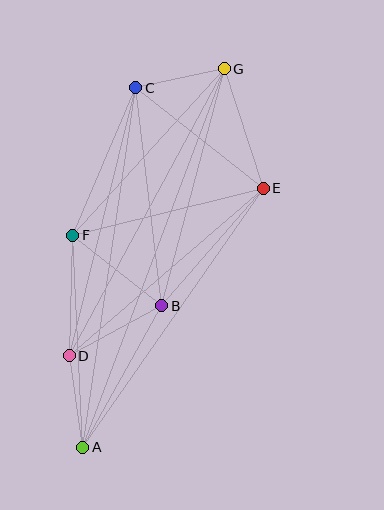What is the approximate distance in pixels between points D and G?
The distance between D and G is approximately 326 pixels.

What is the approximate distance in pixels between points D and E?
The distance between D and E is approximately 256 pixels.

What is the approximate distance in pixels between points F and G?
The distance between F and G is approximately 225 pixels.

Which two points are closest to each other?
Points C and G are closest to each other.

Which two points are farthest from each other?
Points A and G are farthest from each other.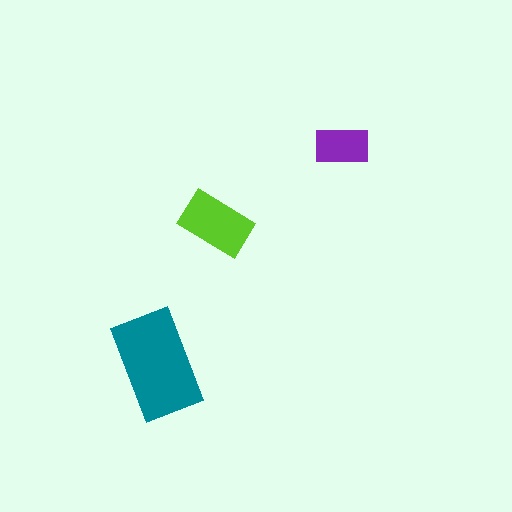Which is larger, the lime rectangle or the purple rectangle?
The lime one.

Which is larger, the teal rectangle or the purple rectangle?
The teal one.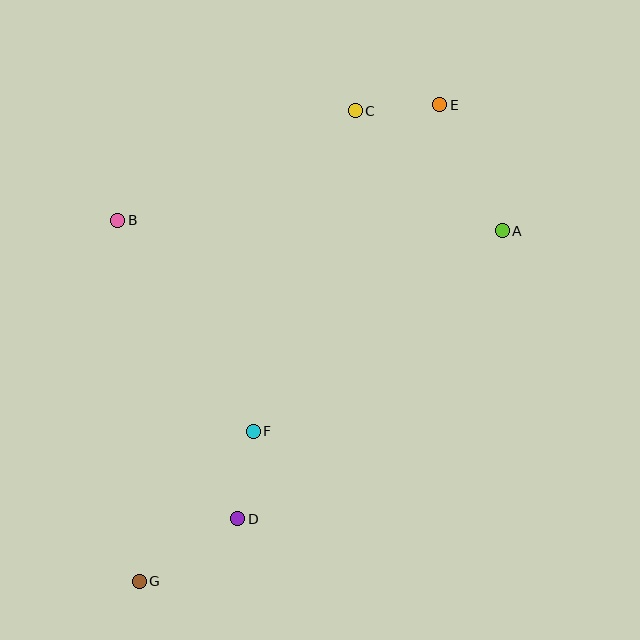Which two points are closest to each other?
Points C and E are closest to each other.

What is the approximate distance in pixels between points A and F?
The distance between A and F is approximately 320 pixels.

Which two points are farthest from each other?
Points E and G are farthest from each other.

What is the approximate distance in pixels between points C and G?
The distance between C and G is approximately 518 pixels.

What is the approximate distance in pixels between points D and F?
The distance between D and F is approximately 89 pixels.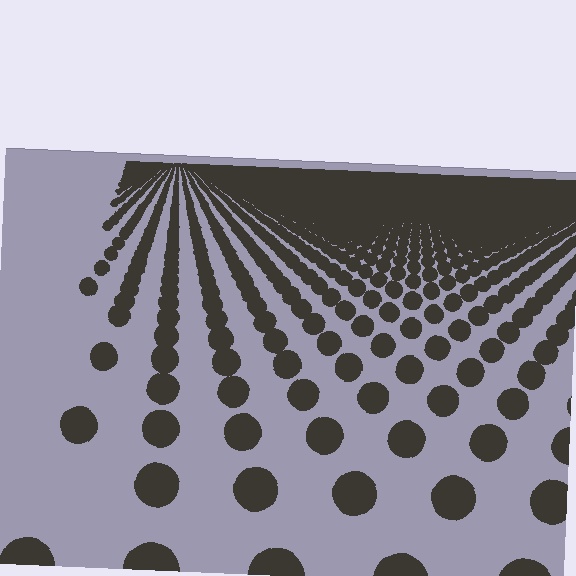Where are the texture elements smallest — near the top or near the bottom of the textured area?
Near the top.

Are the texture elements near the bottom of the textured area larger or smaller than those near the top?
Larger. Near the bottom, elements are closer to the viewer and appear at a bigger on-screen size.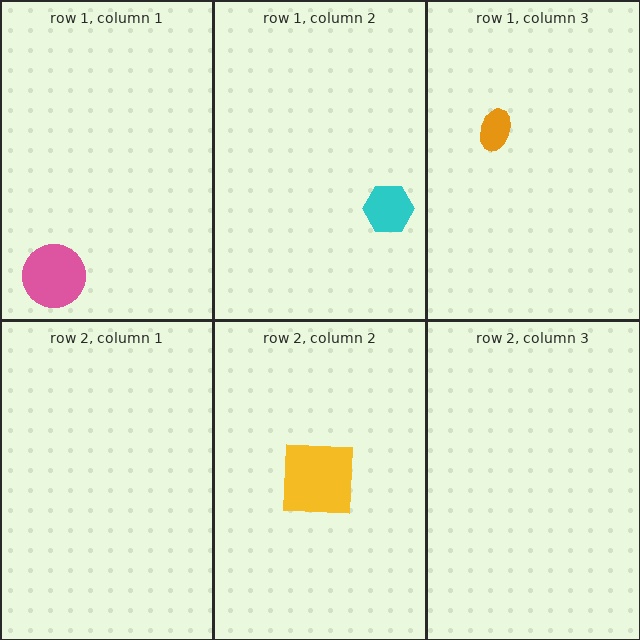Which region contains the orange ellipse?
The row 1, column 3 region.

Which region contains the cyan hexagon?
The row 1, column 2 region.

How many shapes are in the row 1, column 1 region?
1.